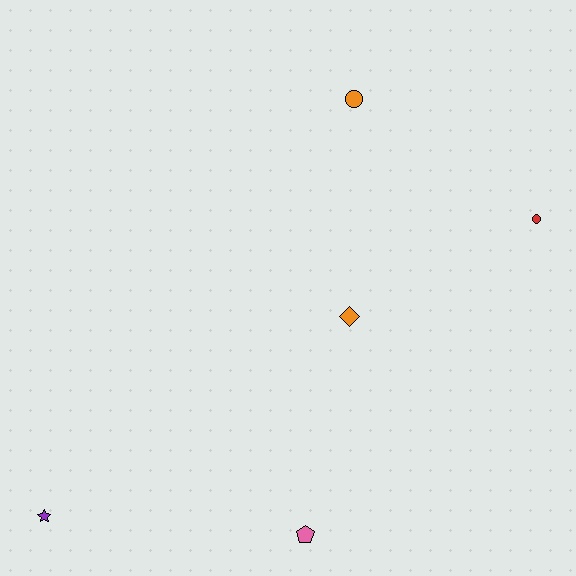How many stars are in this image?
There is 1 star.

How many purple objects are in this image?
There is 1 purple object.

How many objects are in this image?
There are 5 objects.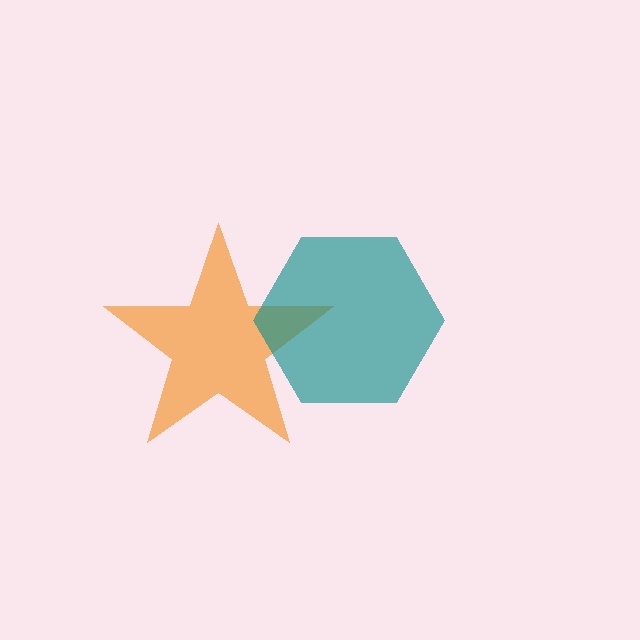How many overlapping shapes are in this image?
There are 2 overlapping shapes in the image.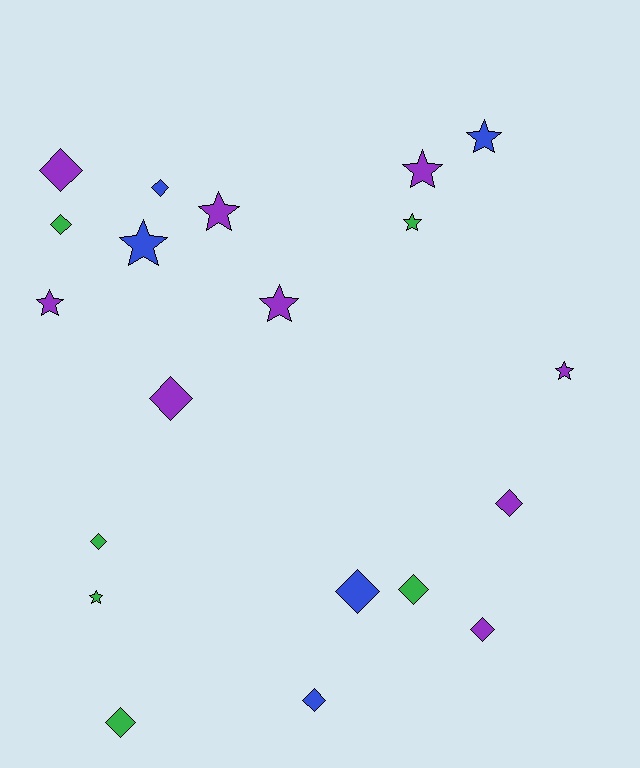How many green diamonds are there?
There are 4 green diamonds.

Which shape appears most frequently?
Diamond, with 11 objects.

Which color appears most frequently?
Purple, with 9 objects.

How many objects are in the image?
There are 20 objects.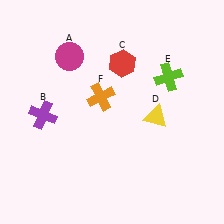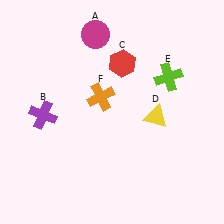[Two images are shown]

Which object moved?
The magenta circle (A) moved right.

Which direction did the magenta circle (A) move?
The magenta circle (A) moved right.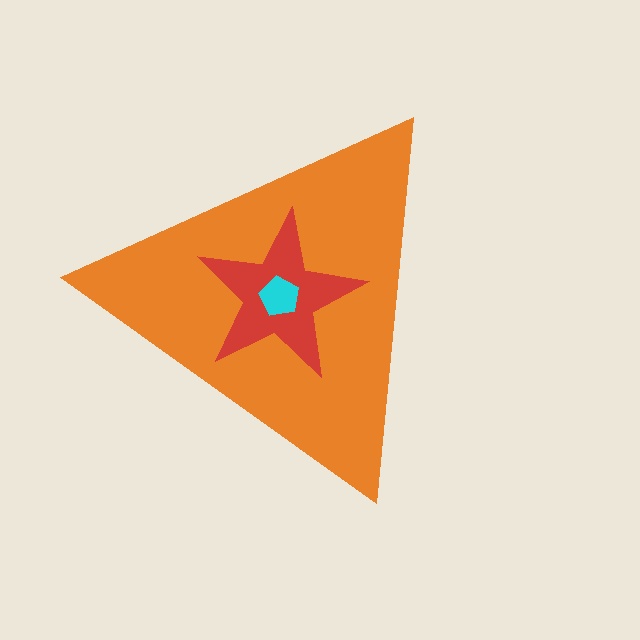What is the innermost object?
The cyan pentagon.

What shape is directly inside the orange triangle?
The red star.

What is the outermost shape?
The orange triangle.